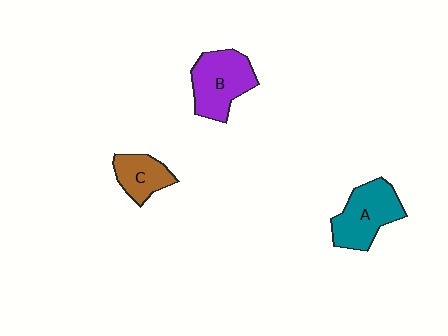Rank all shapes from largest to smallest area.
From largest to smallest: B (purple), A (teal), C (brown).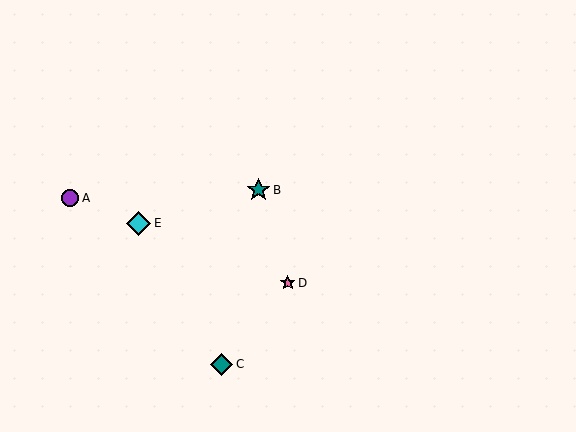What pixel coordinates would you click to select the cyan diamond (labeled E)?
Click at (139, 223) to select the cyan diamond E.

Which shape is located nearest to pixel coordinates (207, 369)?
The teal diamond (labeled C) at (222, 364) is nearest to that location.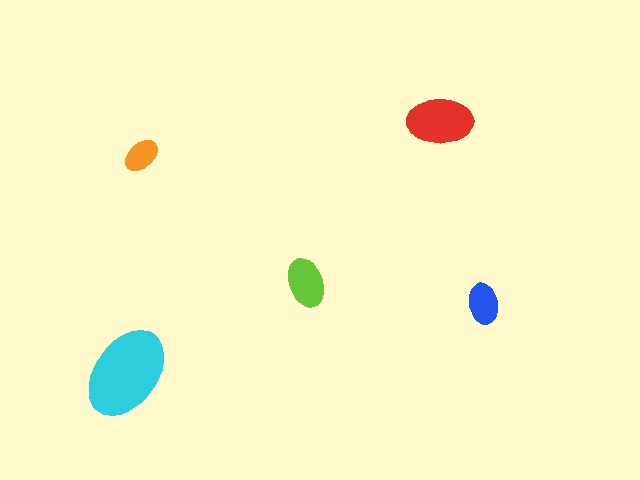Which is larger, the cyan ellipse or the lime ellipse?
The cyan one.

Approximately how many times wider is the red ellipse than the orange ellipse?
About 2 times wider.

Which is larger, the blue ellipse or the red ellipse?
The red one.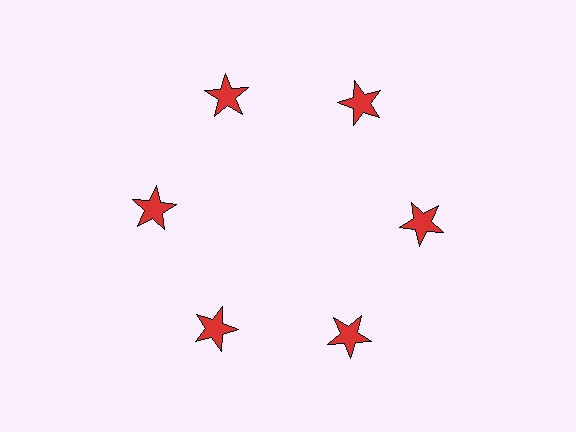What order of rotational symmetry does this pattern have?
This pattern has 6-fold rotational symmetry.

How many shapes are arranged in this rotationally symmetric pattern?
There are 6 shapes, arranged in 6 groups of 1.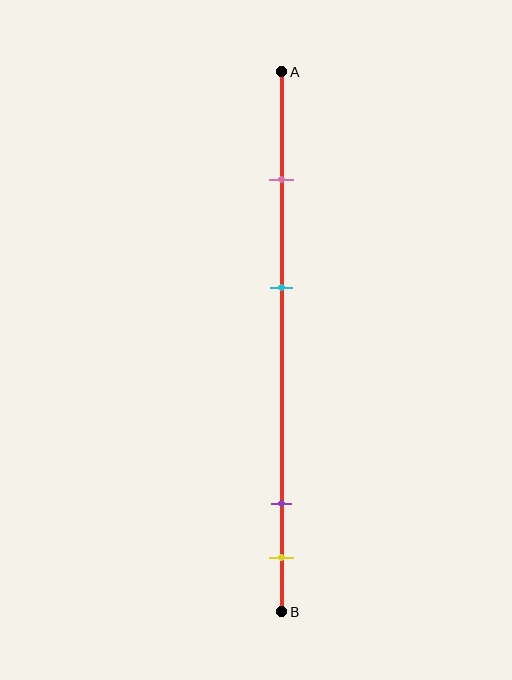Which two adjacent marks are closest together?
The purple and yellow marks are the closest adjacent pair.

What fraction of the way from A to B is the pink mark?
The pink mark is approximately 20% (0.2) of the way from A to B.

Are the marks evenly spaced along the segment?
No, the marks are not evenly spaced.